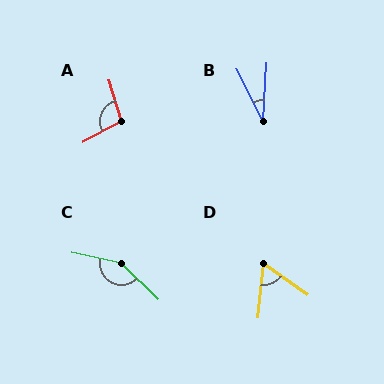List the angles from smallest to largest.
B (30°), D (60°), A (101°), C (148°).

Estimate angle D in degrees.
Approximately 60 degrees.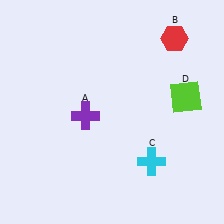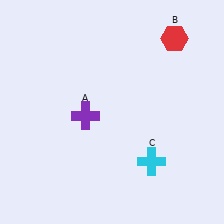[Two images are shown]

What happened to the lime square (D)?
The lime square (D) was removed in Image 2. It was in the top-right area of Image 1.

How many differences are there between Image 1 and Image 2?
There is 1 difference between the two images.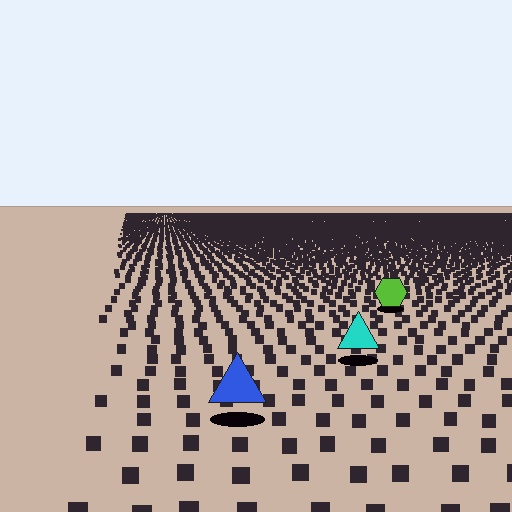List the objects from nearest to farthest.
From nearest to farthest: the blue triangle, the cyan triangle, the lime hexagon.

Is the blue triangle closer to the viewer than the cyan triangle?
Yes. The blue triangle is closer — you can tell from the texture gradient: the ground texture is coarser near it.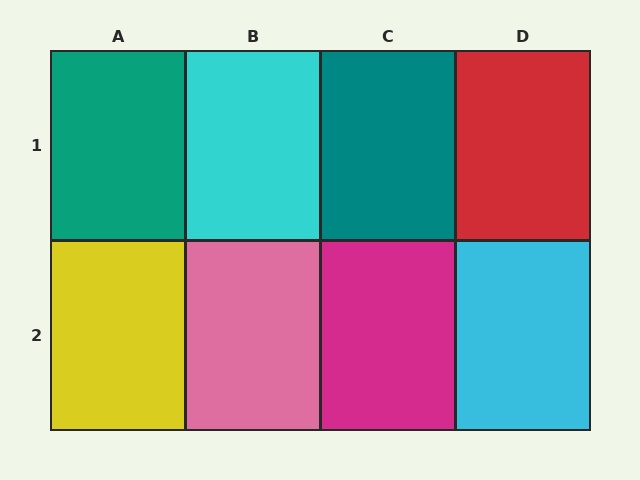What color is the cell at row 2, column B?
Pink.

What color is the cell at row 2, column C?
Magenta.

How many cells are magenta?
1 cell is magenta.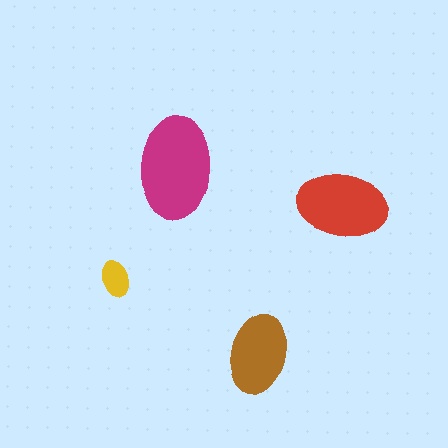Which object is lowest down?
The brown ellipse is bottommost.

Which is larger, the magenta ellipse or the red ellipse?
The magenta one.